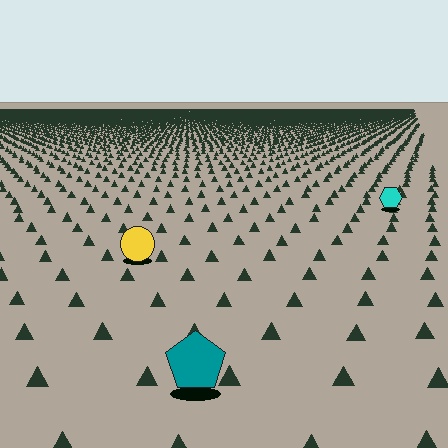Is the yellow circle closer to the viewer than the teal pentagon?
No. The teal pentagon is closer — you can tell from the texture gradient: the ground texture is coarser near it.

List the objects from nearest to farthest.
From nearest to farthest: the teal pentagon, the yellow circle, the cyan hexagon.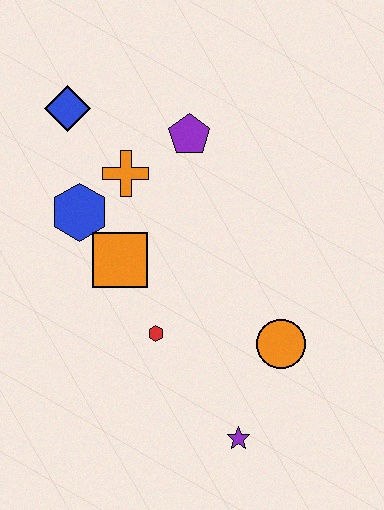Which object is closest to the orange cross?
The blue hexagon is closest to the orange cross.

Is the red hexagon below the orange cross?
Yes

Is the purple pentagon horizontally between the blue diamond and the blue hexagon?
No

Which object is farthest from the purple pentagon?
The purple star is farthest from the purple pentagon.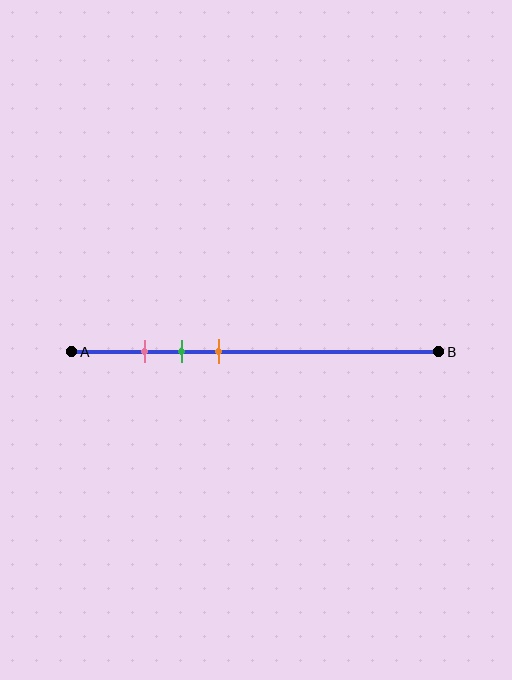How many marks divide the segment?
There are 3 marks dividing the segment.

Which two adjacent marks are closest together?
The pink and green marks are the closest adjacent pair.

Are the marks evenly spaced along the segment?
Yes, the marks are approximately evenly spaced.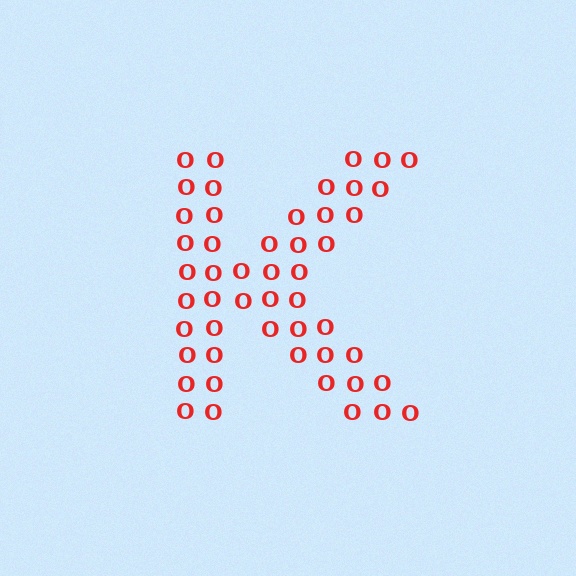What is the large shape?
The large shape is the letter K.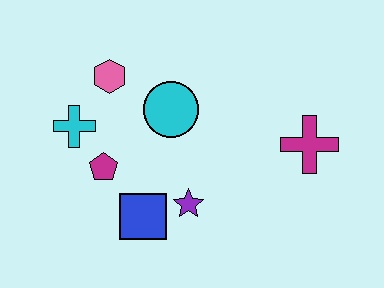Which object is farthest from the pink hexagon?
The magenta cross is farthest from the pink hexagon.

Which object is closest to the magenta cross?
The purple star is closest to the magenta cross.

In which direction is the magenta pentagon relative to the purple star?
The magenta pentagon is to the left of the purple star.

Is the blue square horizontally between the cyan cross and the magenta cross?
Yes